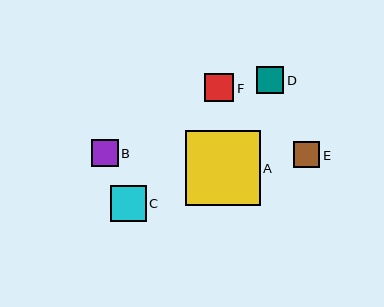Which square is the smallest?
Square E is the smallest with a size of approximately 26 pixels.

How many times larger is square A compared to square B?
Square A is approximately 2.8 times the size of square B.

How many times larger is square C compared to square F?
Square C is approximately 1.3 times the size of square F.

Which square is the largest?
Square A is the largest with a size of approximately 75 pixels.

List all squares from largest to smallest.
From largest to smallest: A, C, F, D, B, E.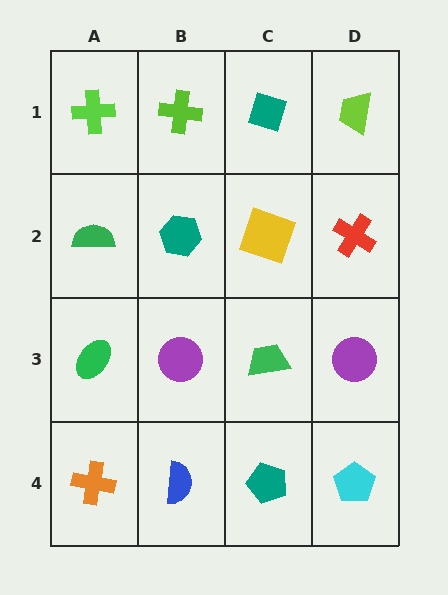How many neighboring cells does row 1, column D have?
2.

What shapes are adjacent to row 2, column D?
A lime trapezoid (row 1, column D), a purple circle (row 3, column D), a yellow square (row 2, column C).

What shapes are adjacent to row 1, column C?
A yellow square (row 2, column C), a lime cross (row 1, column B), a lime trapezoid (row 1, column D).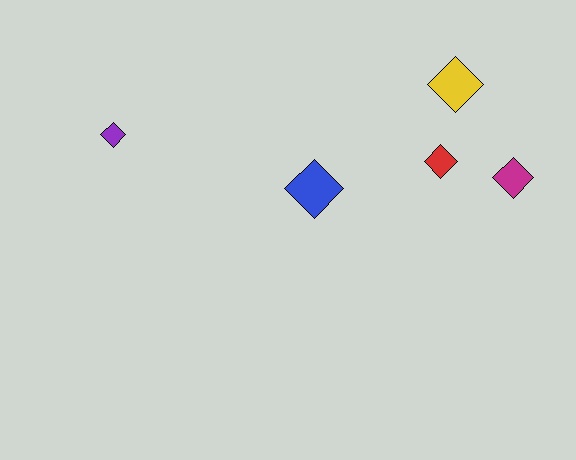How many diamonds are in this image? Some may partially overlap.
There are 5 diamonds.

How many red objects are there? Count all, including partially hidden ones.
There is 1 red object.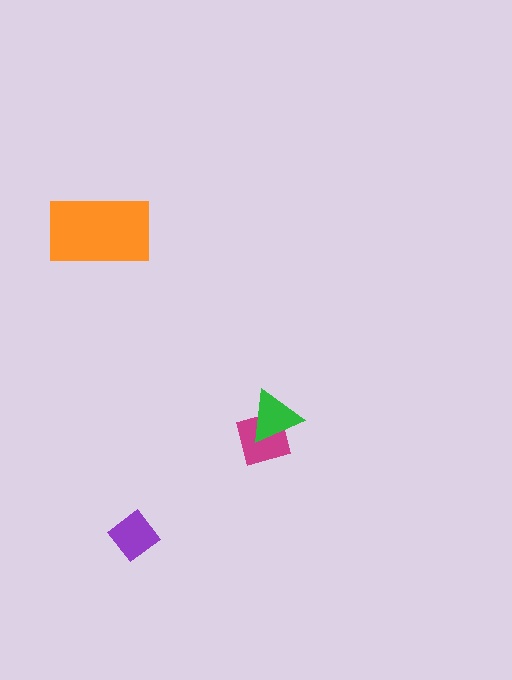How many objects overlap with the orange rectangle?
0 objects overlap with the orange rectangle.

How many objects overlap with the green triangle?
1 object overlaps with the green triangle.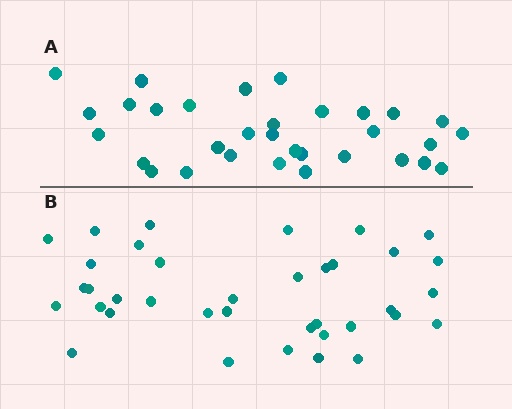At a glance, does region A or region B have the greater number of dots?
Region B (the bottom region) has more dots.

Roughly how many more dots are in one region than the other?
Region B has about 5 more dots than region A.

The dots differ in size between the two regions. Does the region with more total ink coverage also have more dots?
No. Region A has more total ink coverage because its dots are larger, but region B actually contains more individual dots. Total area can be misleading — the number of items is what matters here.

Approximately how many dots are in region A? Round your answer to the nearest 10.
About 30 dots. (The exact count is 32, which rounds to 30.)